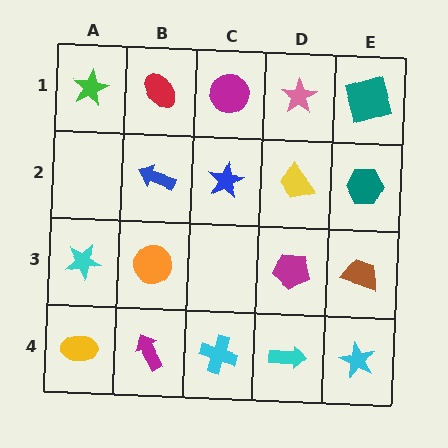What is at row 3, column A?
A cyan star.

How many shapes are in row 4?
5 shapes.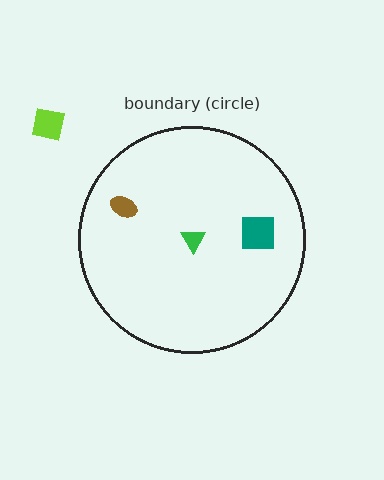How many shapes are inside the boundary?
3 inside, 1 outside.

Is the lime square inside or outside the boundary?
Outside.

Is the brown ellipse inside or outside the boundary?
Inside.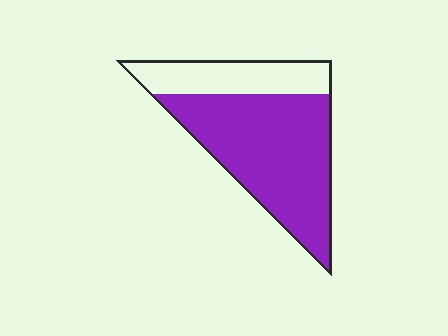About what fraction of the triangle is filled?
About three quarters (3/4).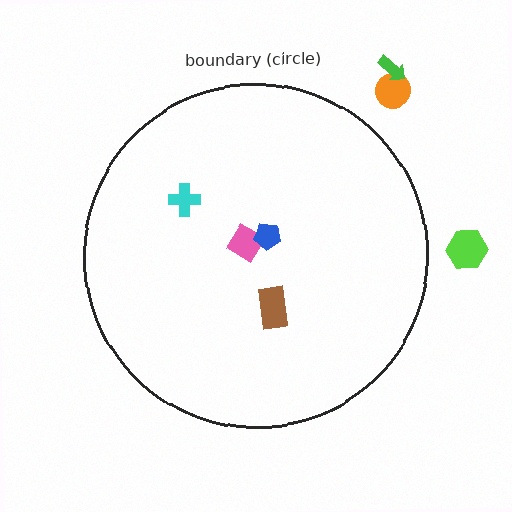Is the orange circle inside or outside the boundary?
Outside.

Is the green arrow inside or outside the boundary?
Outside.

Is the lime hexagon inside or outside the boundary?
Outside.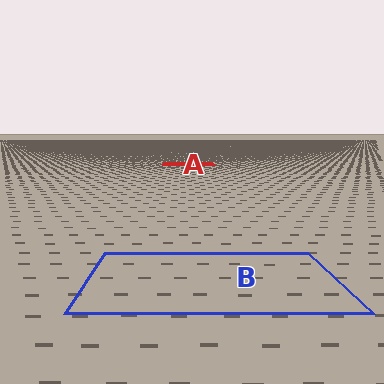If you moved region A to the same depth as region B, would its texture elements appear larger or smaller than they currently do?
They would appear larger. At a closer depth, the same texture elements are projected at a bigger on-screen size.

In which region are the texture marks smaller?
The texture marks are smaller in region A, because it is farther away.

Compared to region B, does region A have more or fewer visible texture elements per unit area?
Region A has more texture elements per unit area — they are packed more densely because it is farther away.